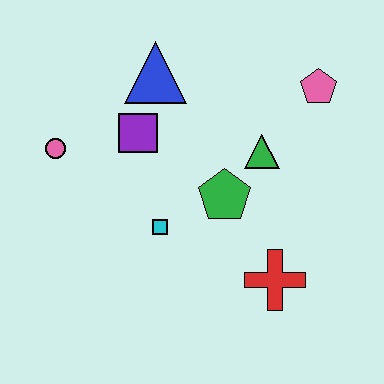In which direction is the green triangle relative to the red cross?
The green triangle is above the red cross.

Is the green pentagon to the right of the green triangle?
No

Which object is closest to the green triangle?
The green pentagon is closest to the green triangle.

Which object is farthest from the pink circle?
The pink pentagon is farthest from the pink circle.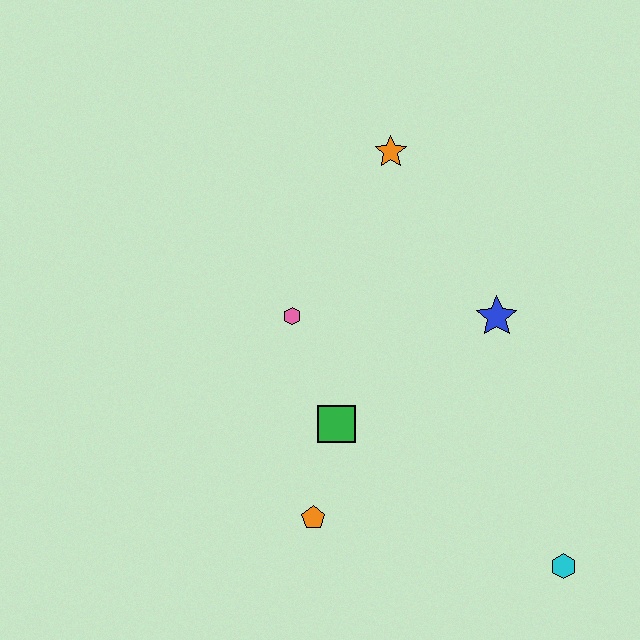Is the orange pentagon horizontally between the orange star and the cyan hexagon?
No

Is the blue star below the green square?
No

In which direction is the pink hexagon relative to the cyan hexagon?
The pink hexagon is to the left of the cyan hexagon.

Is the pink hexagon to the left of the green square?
Yes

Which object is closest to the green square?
The orange pentagon is closest to the green square.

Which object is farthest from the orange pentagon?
The orange star is farthest from the orange pentagon.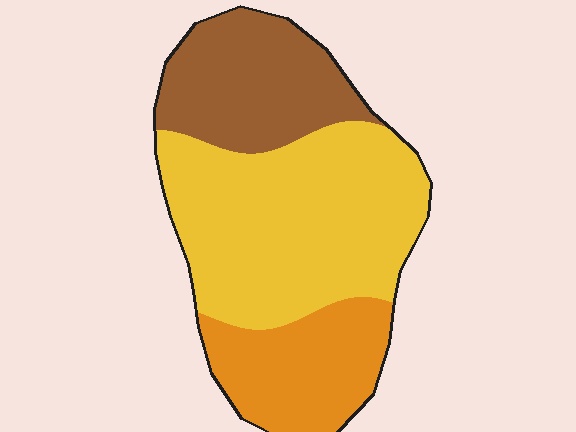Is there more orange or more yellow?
Yellow.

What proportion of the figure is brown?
Brown takes up between a sixth and a third of the figure.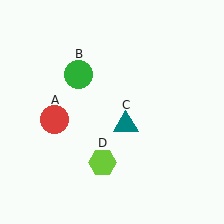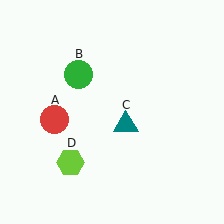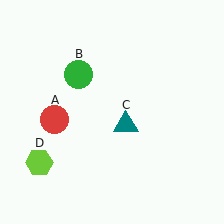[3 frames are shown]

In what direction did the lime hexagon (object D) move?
The lime hexagon (object D) moved left.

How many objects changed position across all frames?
1 object changed position: lime hexagon (object D).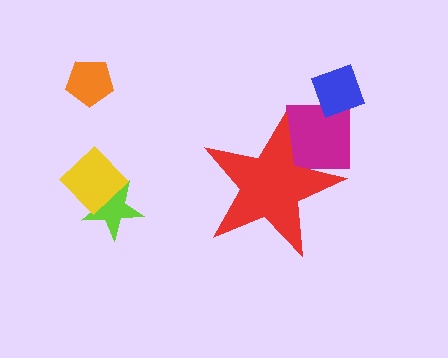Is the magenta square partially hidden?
Yes, the magenta square is partially hidden behind the red star.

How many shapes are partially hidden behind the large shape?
1 shape is partially hidden.